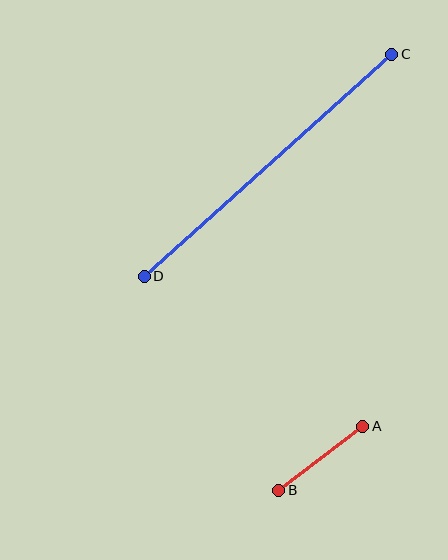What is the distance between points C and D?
The distance is approximately 332 pixels.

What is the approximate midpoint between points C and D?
The midpoint is at approximately (268, 165) pixels.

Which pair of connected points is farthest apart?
Points C and D are farthest apart.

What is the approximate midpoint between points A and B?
The midpoint is at approximately (321, 458) pixels.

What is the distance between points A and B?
The distance is approximately 106 pixels.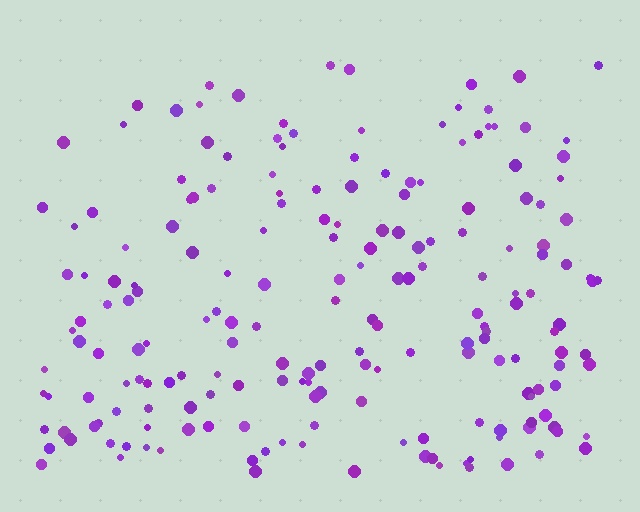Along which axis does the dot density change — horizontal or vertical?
Vertical.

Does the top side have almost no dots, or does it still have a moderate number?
Still a moderate number, just noticeably fewer than the bottom.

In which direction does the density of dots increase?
From top to bottom, with the bottom side densest.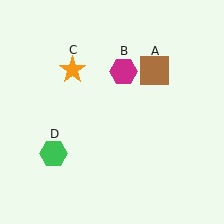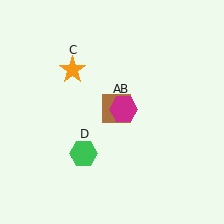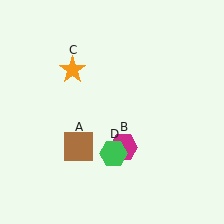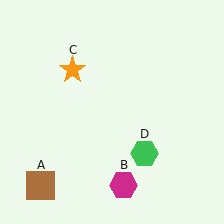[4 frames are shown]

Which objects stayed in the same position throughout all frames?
Orange star (object C) remained stationary.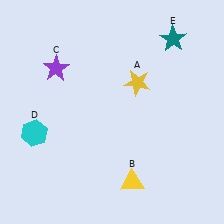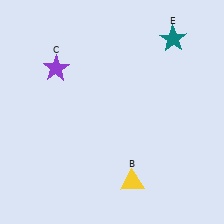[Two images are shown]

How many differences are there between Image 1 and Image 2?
There are 2 differences between the two images.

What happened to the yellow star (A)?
The yellow star (A) was removed in Image 2. It was in the top-right area of Image 1.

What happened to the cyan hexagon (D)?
The cyan hexagon (D) was removed in Image 2. It was in the bottom-left area of Image 1.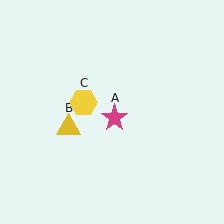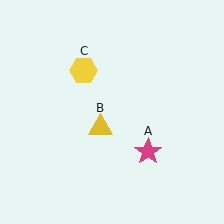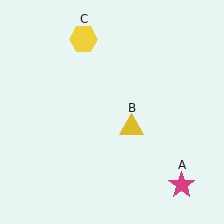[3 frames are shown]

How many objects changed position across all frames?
3 objects changed position: magenta star (object A), yellow triangle (object B), yellow hexagon (object C).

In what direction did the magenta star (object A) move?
The magenta star (object A) moved down and to the right.